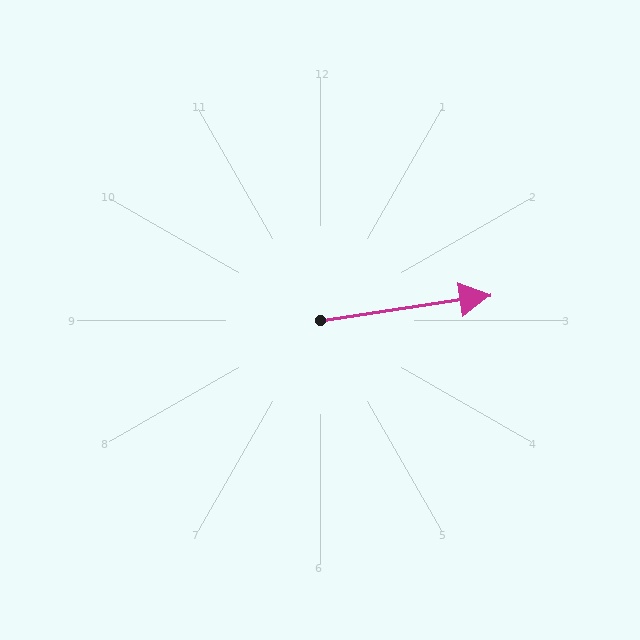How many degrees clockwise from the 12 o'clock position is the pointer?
Approximately 82 degrees.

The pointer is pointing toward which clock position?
Roughly 3 o'clock.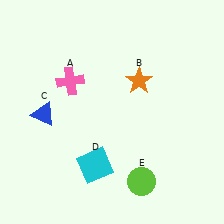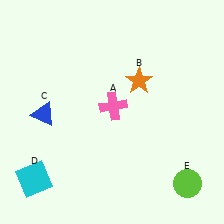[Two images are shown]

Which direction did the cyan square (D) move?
The cyan square (D) moved left.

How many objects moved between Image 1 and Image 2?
3 objects moved between the two images.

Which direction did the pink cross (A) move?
The pink cross (A) moved right.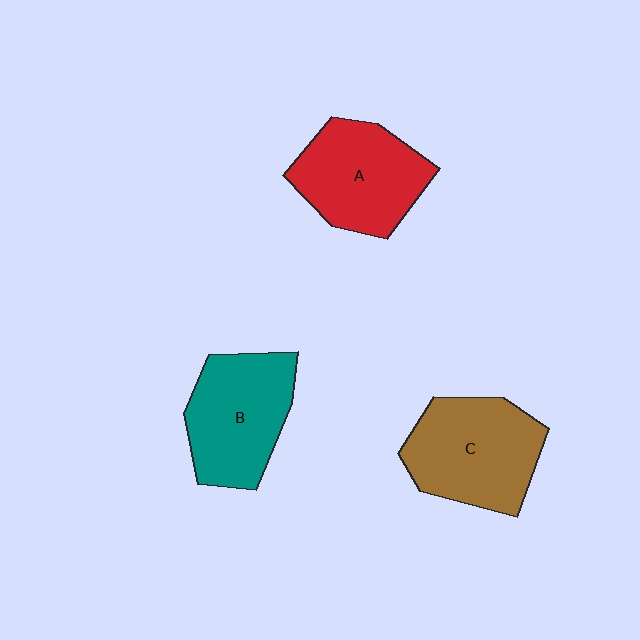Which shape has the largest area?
Shape C (brown).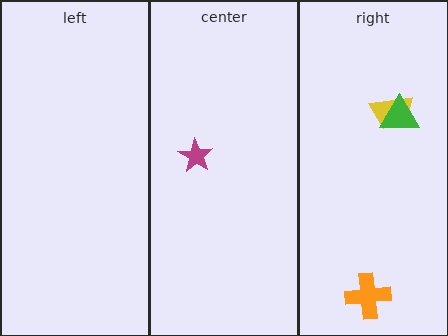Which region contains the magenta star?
The center region.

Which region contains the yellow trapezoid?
The right region.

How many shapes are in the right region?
3.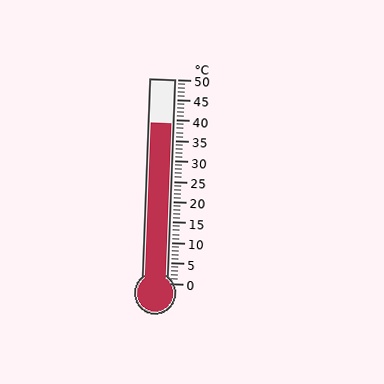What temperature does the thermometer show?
The thermometer shows approximately 39°C.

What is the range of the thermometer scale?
The thermometer scale ranges from 0°C to 50°C.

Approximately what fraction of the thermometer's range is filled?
The thermometer is filled to approximately 80% of its range.